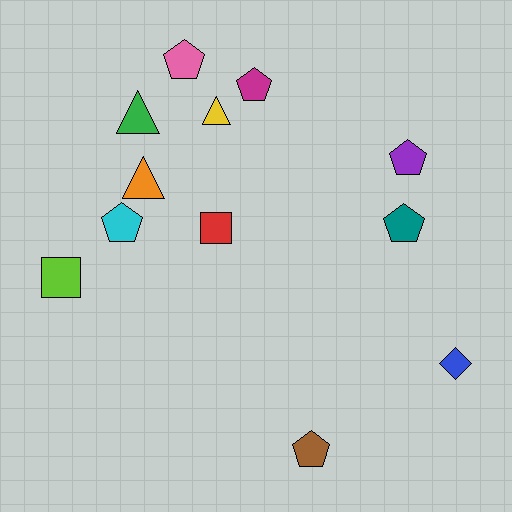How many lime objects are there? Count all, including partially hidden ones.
There is 1 lime object.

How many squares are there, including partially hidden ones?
There are 2 squares.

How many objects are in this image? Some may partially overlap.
There are 12 objects.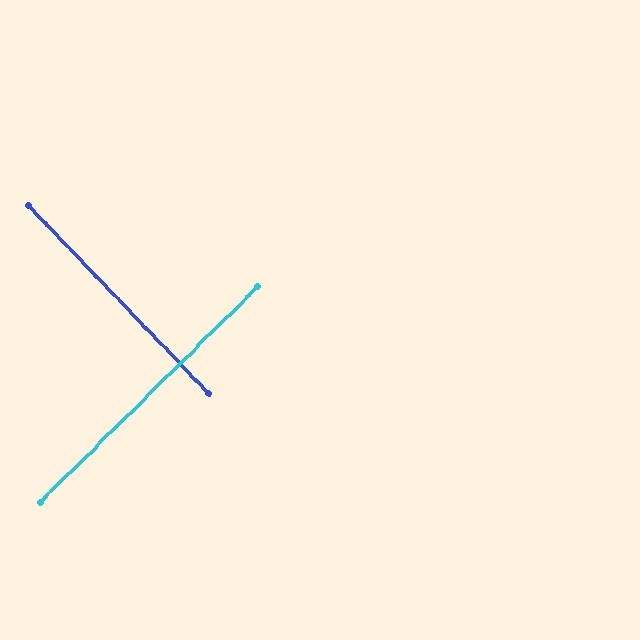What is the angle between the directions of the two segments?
Approximately 89 degrees.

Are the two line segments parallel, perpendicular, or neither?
Perpendicular — they meet at approximately 89°.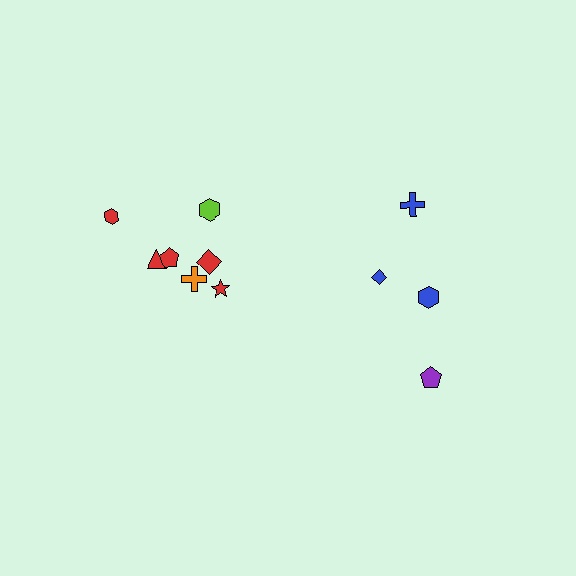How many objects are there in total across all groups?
There are 11 objects.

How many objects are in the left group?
There are 7 objects.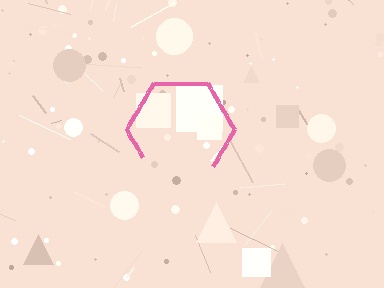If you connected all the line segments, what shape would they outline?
They would outline a hexagon.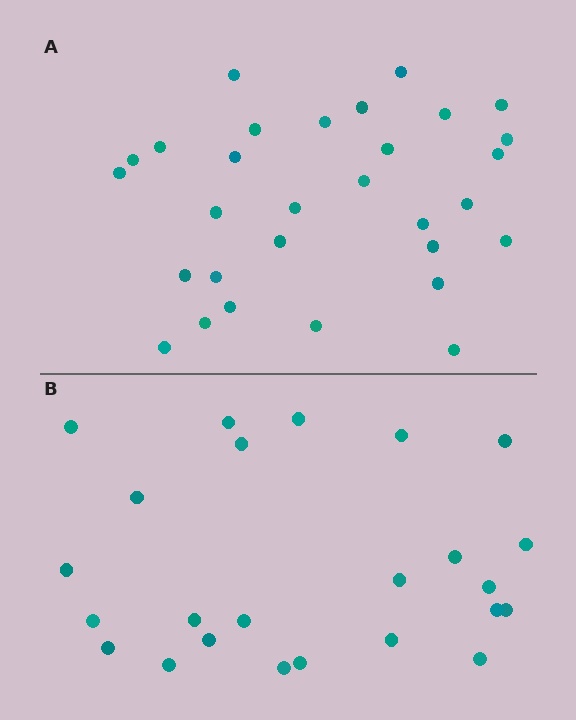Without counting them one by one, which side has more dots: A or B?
Region A (the top region) has more dots.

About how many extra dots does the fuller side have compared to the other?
Region A has about 6 more dots than region B.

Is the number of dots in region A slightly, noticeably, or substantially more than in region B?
Region A has noticeably more, but not dramatically so. The ratio is roughly 1.2 to 1.